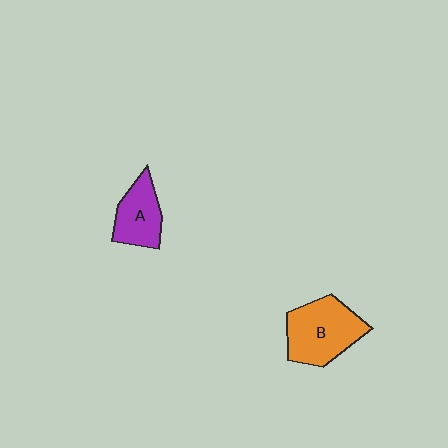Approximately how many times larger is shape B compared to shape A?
Approximately 1.5 times.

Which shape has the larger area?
Shape B (orange).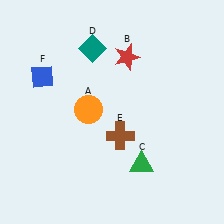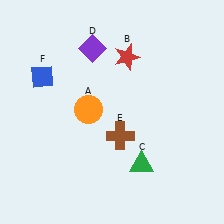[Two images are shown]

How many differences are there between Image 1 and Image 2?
There is 1 difference between the two images.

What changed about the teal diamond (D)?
In Image 1, D is teal. In Image 2, it changed to purple.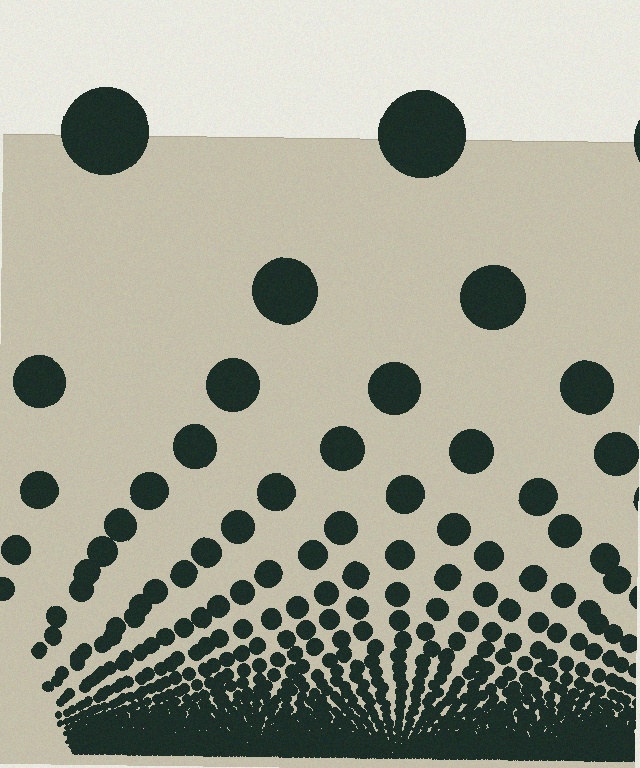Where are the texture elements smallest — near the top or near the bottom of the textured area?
Near the bottom.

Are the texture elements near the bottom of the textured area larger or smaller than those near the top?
Smaller. The gradient is inverted — elements near the bottom are smaller and denser.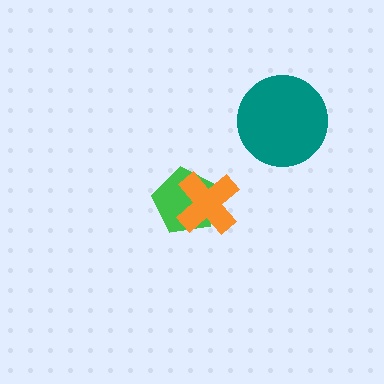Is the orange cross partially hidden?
No, no other shape covers it.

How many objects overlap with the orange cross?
1 object overlaps with the orange cross.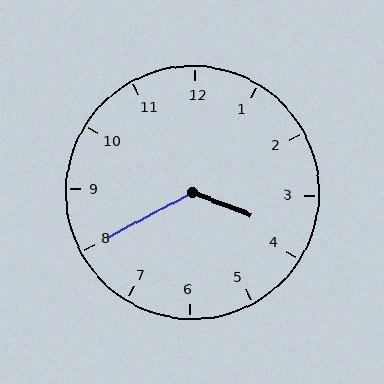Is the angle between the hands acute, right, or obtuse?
It is obtuse.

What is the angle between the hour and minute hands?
Approximately 130 degrees.